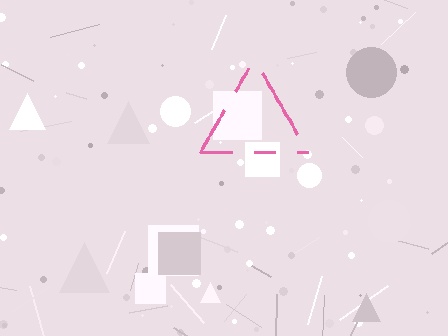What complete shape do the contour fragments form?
The contour fragments form a triangle.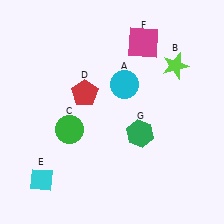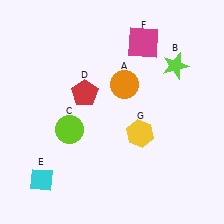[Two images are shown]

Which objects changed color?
A changed from cyan to orange. C changed from green to lime. G changed from green to yellow.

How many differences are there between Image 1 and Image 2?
There are 3 differences between the two images.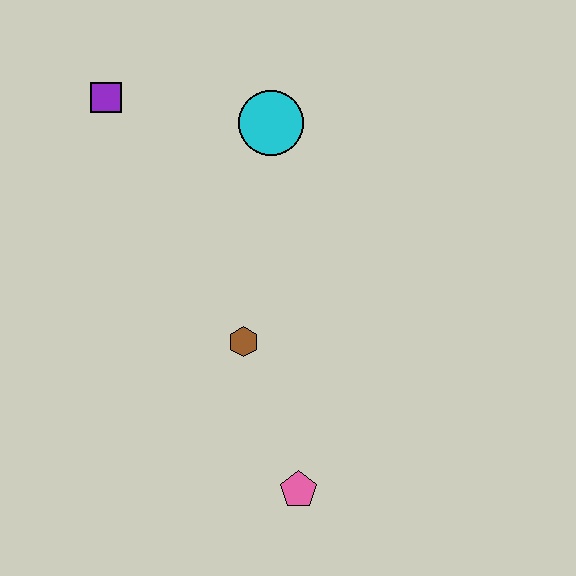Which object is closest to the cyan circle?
The purple square is closest to the cyan circle.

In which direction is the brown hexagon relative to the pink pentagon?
The brown hexagon is above the pink pentagon.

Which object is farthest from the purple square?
The pink pentagon is farthest from the purple square.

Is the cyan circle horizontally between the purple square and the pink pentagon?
Yes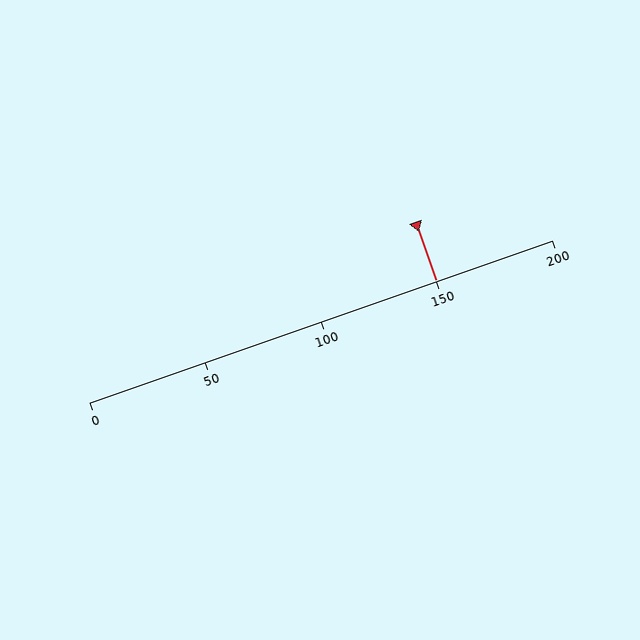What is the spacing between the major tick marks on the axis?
The major ticks are spaced 50 apart.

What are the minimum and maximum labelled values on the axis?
The axis runs from 0 to 200.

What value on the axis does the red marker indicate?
The marker indicates approximately 150.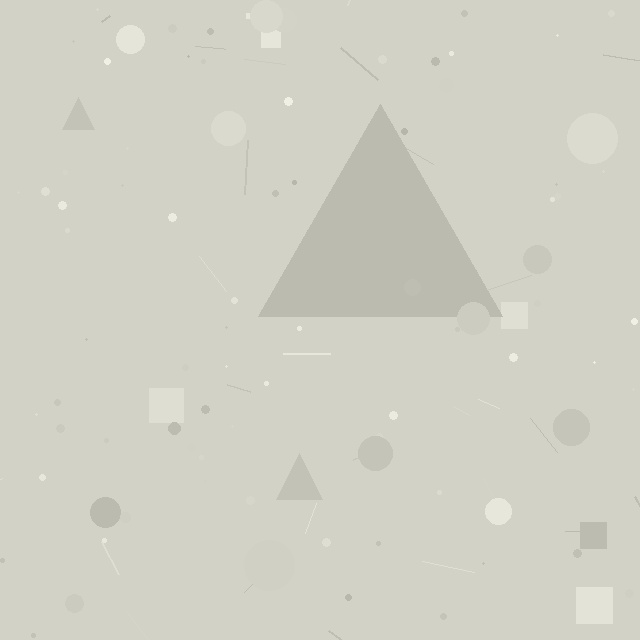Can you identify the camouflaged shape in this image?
The camouflaged shape is a triangle.